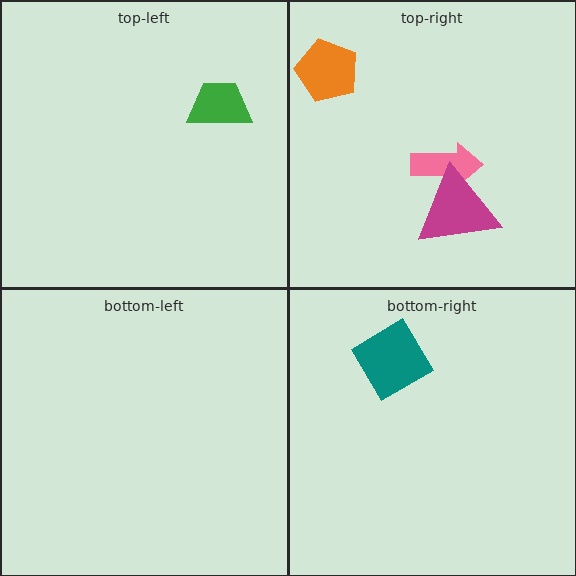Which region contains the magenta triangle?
The top-right region.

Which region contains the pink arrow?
The top-right region.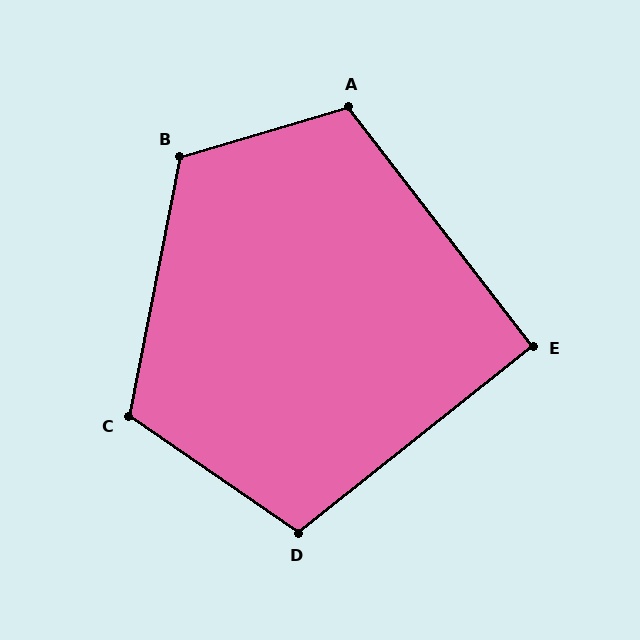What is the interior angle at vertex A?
Approximately 111 degrees (obtuse).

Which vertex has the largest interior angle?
B, at approximately 118 degrees.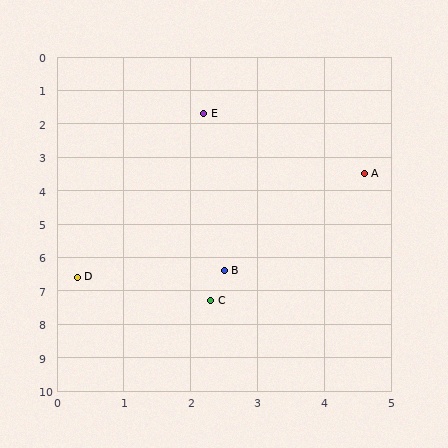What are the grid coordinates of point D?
Point D is at approximately (0.3, 6.6).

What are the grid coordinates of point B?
Point B is at approximately (2.5, 6.4).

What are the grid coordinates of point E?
Point E is at approximately (2.2, 1.7).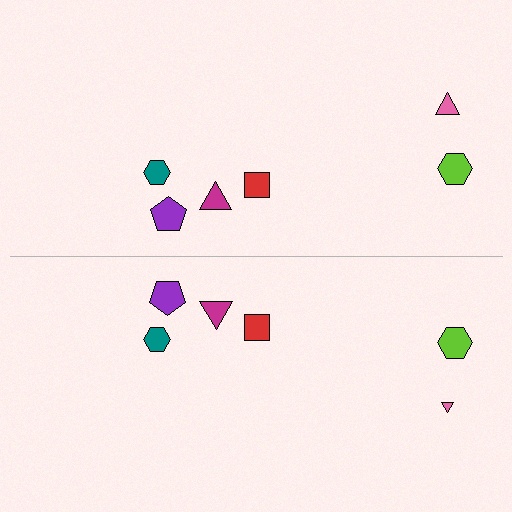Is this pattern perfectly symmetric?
No, the pattern is not perfectly symmetric. The pink triangle on the bottom side has a different size than its mirror counterpart.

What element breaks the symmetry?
The pink triangle on the bottom side has a different size than its mirror counterpart.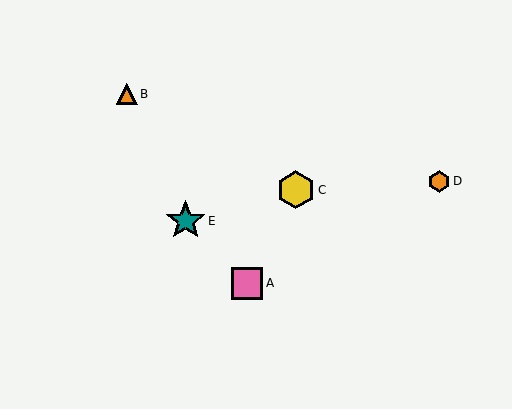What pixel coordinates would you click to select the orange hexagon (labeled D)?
Click at (439, 181) to select the orange hexagon D.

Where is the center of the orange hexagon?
The center of the orange hexagon is at (439, 181).